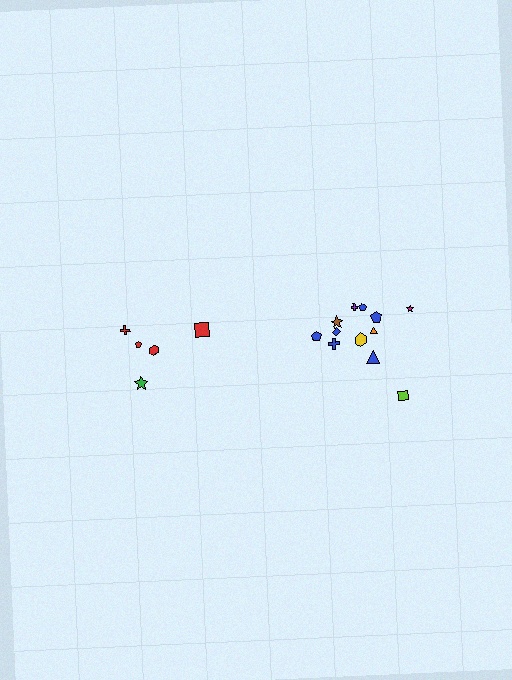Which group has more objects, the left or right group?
The right group.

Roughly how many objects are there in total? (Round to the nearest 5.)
Roughly 15 objects in total.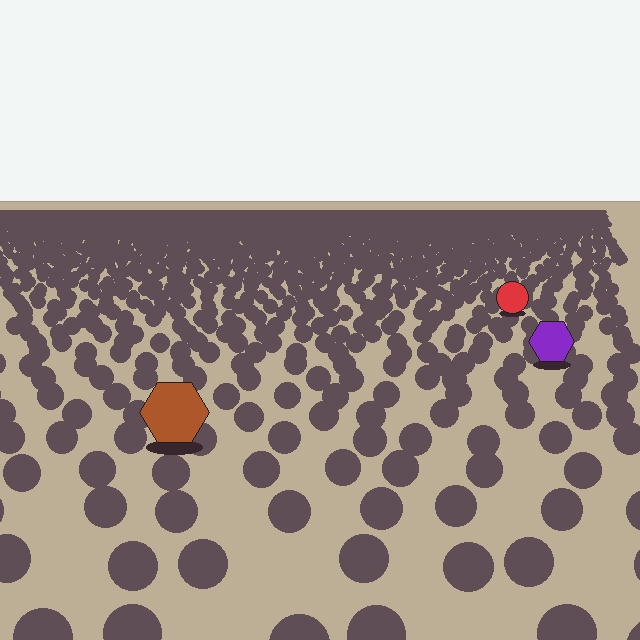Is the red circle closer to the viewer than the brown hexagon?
No. The brown hexagon is closer — you can tell from the texture gradient: the ground texture is coarser near it.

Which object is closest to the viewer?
The brown hexagon is closest. The texture marks near it are larger and more spread out.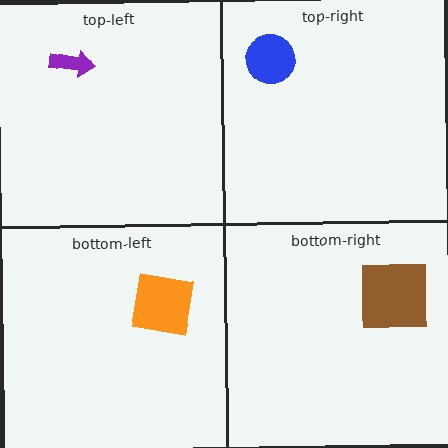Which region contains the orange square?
The bottom-left region.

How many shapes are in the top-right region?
1.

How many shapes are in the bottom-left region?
1.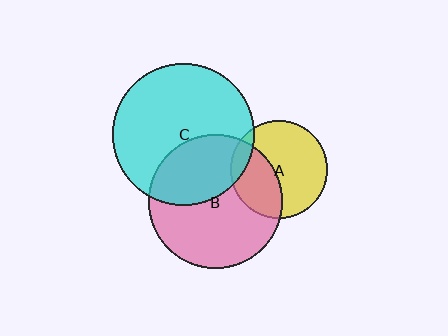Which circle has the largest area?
Circle C (cyan).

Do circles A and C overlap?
Yes.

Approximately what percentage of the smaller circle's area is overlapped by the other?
Approximately 10%.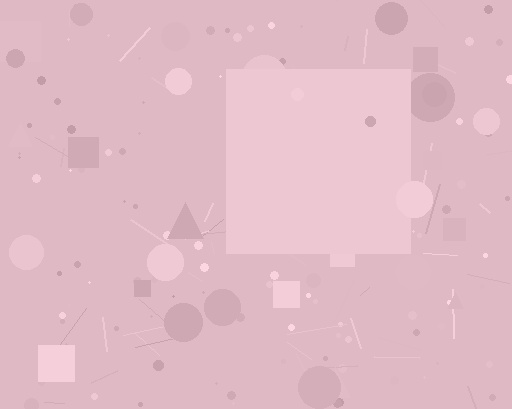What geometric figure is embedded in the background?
A square is embedded in the background.